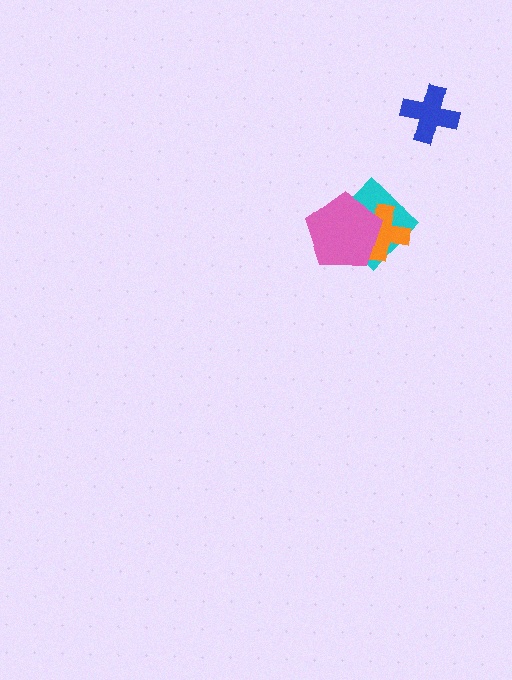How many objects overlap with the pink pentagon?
2 objects overlap with the pink pentagon.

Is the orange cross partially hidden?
Yes, it is partially covered by another shape.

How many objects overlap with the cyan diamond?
2 objects overlap with the cyan diamond.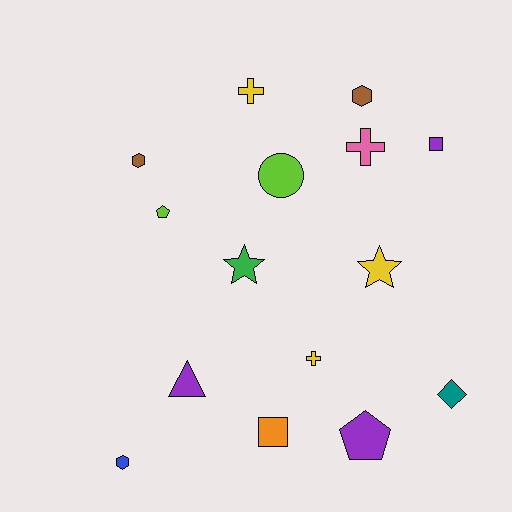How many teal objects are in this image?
There is 1 teal object.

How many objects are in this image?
There are 15 objects.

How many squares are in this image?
There are 2 squares.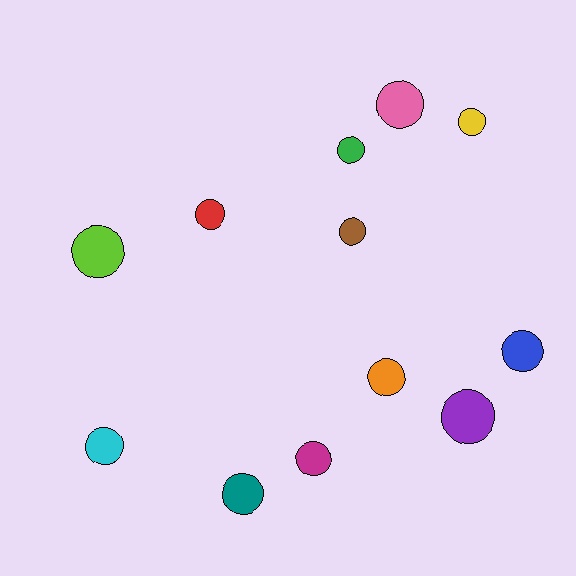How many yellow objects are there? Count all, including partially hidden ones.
There is 1 yellow object.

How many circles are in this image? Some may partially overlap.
There are 12 circles.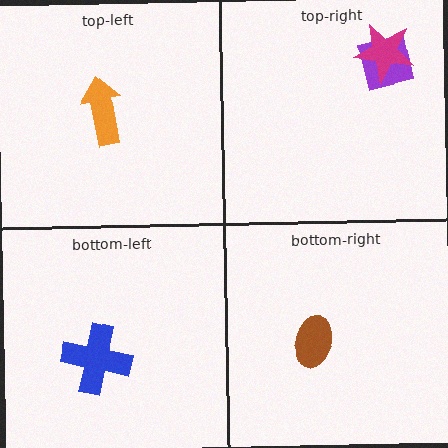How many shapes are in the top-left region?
1.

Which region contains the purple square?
The top-right region.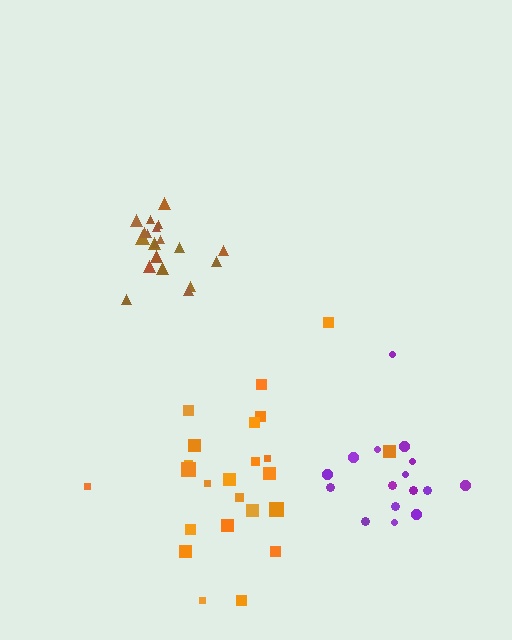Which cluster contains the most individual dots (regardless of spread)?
Orange (24).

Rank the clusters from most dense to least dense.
brown, purple, orange.